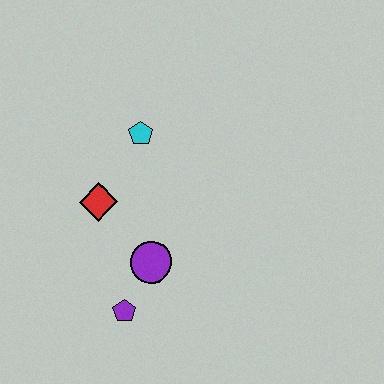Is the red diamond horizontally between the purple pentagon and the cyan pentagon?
No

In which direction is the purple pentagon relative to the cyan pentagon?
The purple pentagon is below the cyan pentagon.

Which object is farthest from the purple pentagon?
The cyan pentagon is farthest from the purple pentagon.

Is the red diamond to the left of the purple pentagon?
Yes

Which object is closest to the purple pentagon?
The purple circle is closest to the purple pentagon.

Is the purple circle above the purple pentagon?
Yes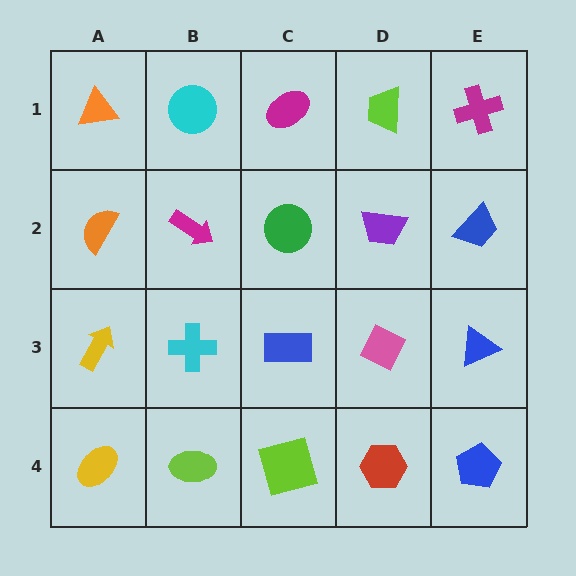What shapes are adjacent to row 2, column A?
An orange triangle (row 1, column A), a yellow arrow (row 3, column A), a magenta arrow (row 2, column B).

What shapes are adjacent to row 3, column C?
A green circle (row 2, column C), a lime square (row 4, column C), a cyan cross (row 3, column B), a pink diamond (row 3, column D).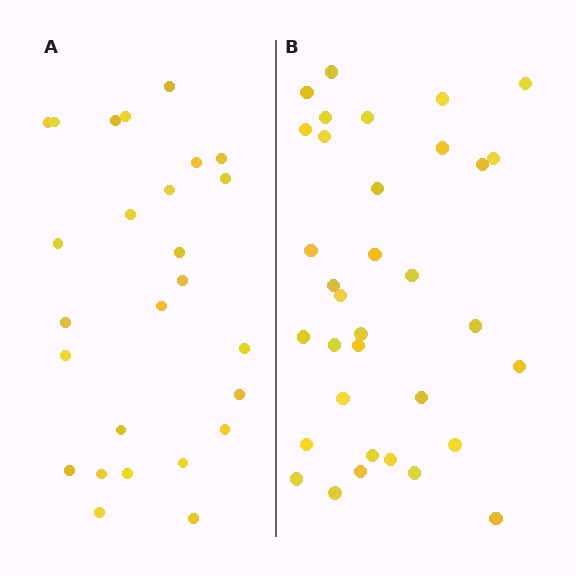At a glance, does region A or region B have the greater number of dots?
Region B (the right region) has more dots.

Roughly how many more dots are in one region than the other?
Region B has roughly 8 or so more dots than region A.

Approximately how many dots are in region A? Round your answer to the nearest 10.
About 30 dots. (The exact count is 26, which rounds to 30.)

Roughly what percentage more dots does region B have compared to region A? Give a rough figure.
About 30% more.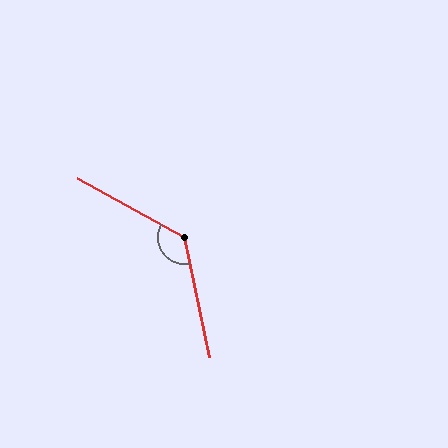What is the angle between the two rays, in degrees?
Approximately 130 degrees.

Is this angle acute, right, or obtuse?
It is obtuse.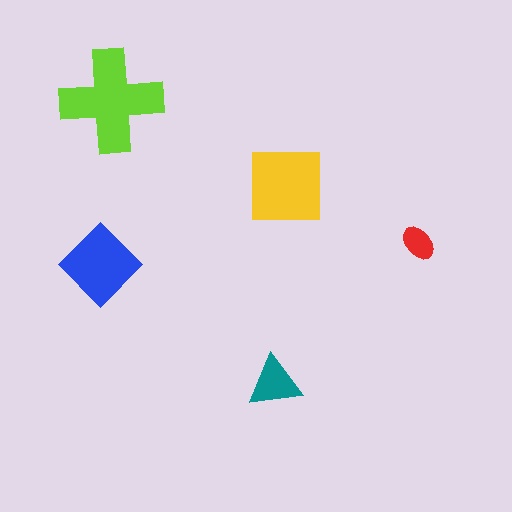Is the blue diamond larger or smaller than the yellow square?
Smaller.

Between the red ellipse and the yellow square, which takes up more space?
The yellow square.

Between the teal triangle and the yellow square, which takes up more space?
The yellow square.